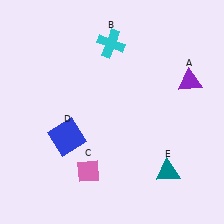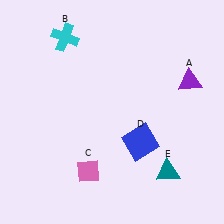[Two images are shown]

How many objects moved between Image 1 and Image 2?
2 objects moved between the two images.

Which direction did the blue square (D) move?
The blue square (D) moved right.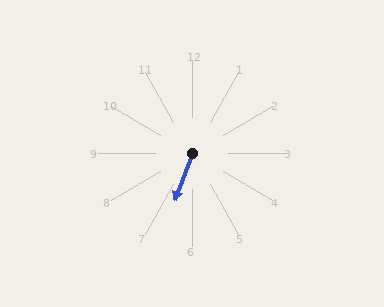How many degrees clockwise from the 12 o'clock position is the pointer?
Approximately 201 degrees.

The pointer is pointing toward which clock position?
Roughly 7 o'clock.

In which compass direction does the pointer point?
South.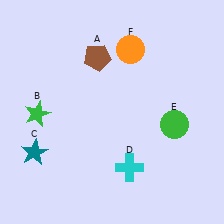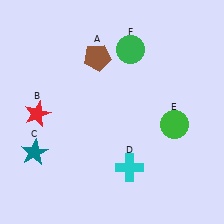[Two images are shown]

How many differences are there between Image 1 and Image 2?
There are 2 differences between the two images.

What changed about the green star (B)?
In Image 1, B is green. In Image 2, it changed to red.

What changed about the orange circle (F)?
In Image 1, F is orange. In Image 2, it changed to green.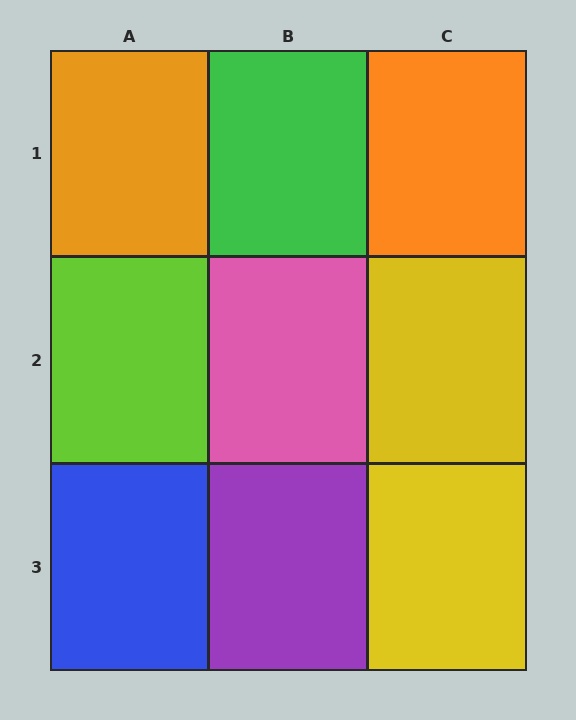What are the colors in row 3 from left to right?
Blue, purple, yellow.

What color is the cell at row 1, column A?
Orange.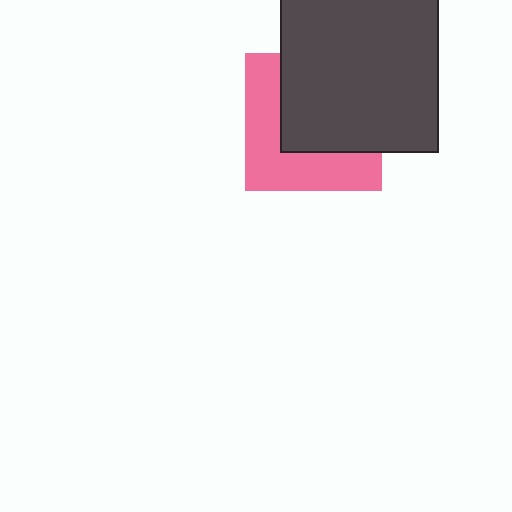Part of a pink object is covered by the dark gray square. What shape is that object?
It is a square.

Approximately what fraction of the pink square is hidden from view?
Roughly 54% of the pink square is hidden behind the dark gray square.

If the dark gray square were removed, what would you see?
You would see the complete pink square.